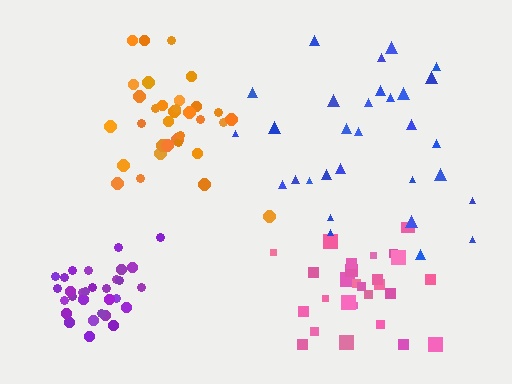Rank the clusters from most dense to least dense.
purple, orange, pink, blue.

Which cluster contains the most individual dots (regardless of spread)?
Orange (33).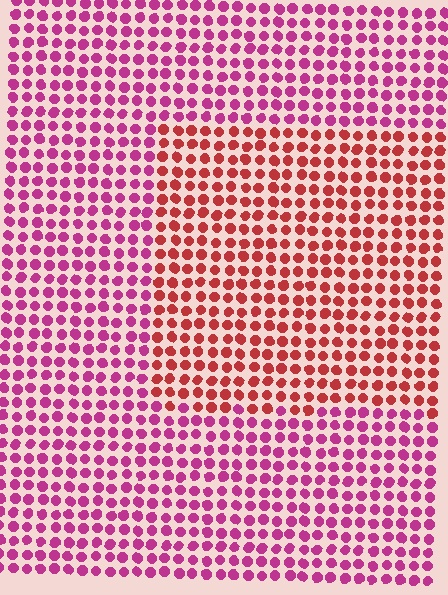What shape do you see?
I see a rectangle.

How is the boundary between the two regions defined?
The boundary is defined purely by a slight shift in hue (about 37 degrees). Spacing, size, and orientation are identical on both sides.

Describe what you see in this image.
The image is filled with small magenta elements in a uniform arrangement. A rectangle-shaped region is visible where the elements are tinted to a slightly different hue, forming a subtle color boundary.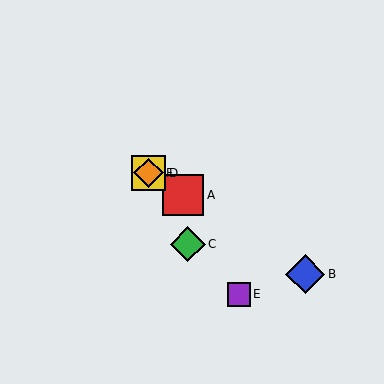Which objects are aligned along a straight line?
Objects A, B, D, F are aligned along a straight line.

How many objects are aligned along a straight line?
4 objects (A, B, D, F) are aligned along a straight line.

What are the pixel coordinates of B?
Object B is at (305, 274).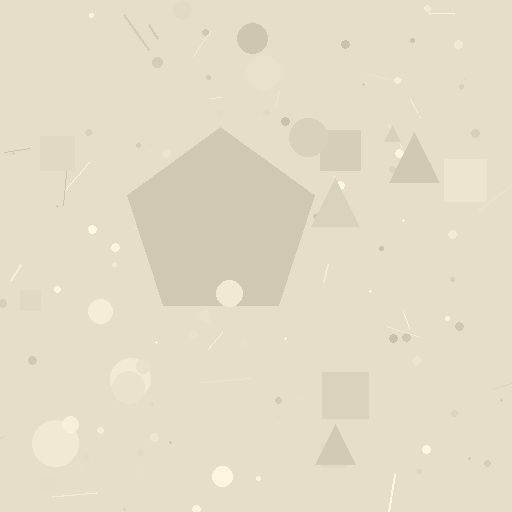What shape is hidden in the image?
A pentagon is hidden in the image.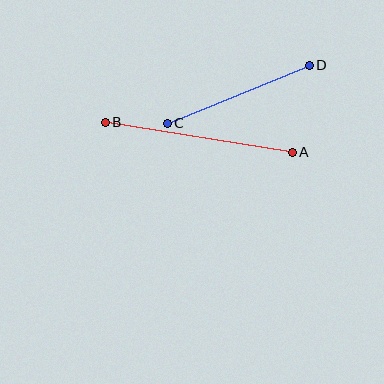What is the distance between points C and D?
The distance is approximately 153 pixels.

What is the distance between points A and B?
The distance is approximately 189 pixels.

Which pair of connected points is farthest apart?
Points A and B are farthest apart.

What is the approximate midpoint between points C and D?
The midpoint is at approximately (238, 94) pixels.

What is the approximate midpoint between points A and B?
The midpoint is at approximately (199, 137) pixels.